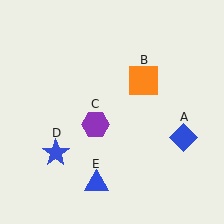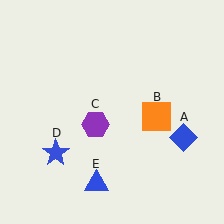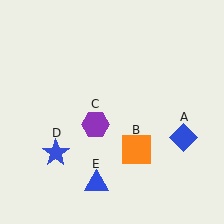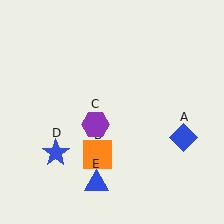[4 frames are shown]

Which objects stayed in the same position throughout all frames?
Blue diamond (object A) and purple hexagon (object C) and blue star (object D) and blue triangle (object E) remained stationary.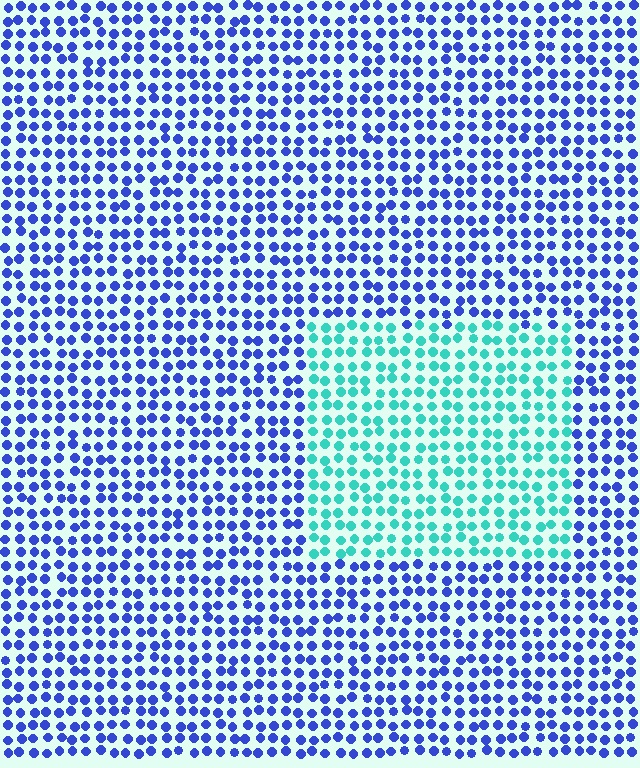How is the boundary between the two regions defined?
The boundary is defined purely by a slight shift in hue (about 61 degrees). Spacing, size, and orientation are identical on both sides.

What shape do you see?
I see a rectangle.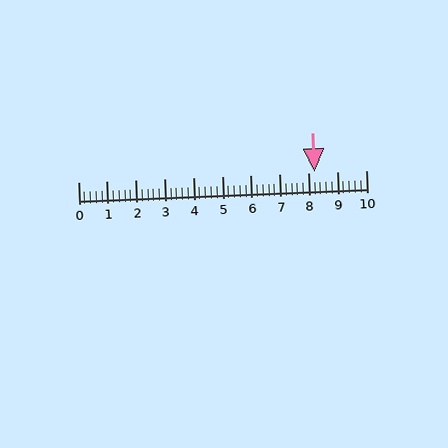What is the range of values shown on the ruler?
The ruler shows values from 0 to 10.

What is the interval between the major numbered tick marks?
The major tick marks are spaced 1 units apart.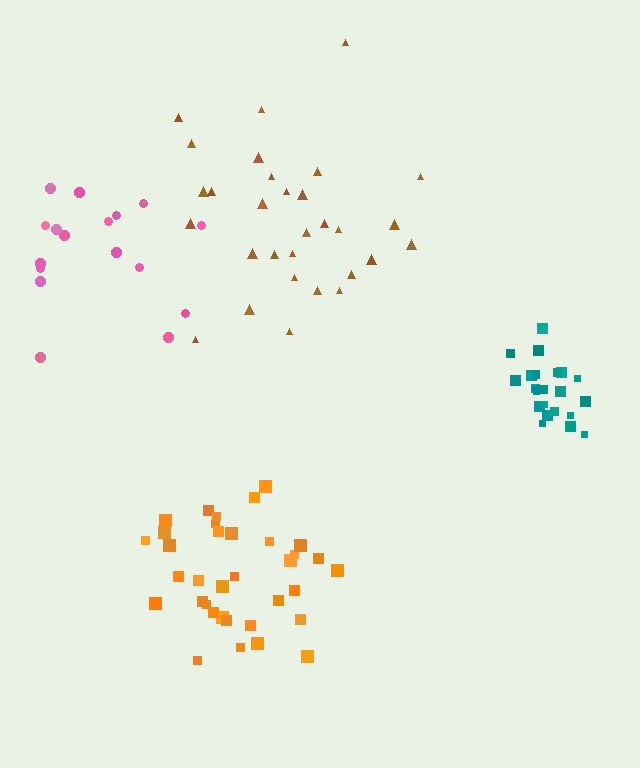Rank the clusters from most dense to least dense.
teal, orange, brown, pink.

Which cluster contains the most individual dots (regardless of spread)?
Orange (35).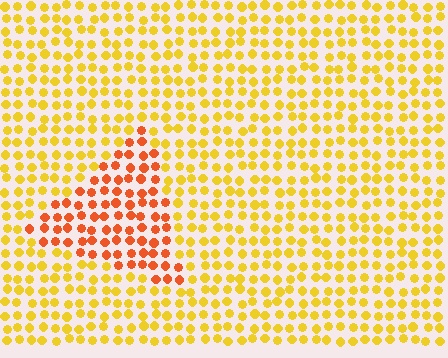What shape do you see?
I see a triangle.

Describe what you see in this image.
The image is filled with small yellow elements in a uniform arrangement. A triangle-shaped region is visible where the elements are tinted to a slightly different hue, forming a subtle color boundary.